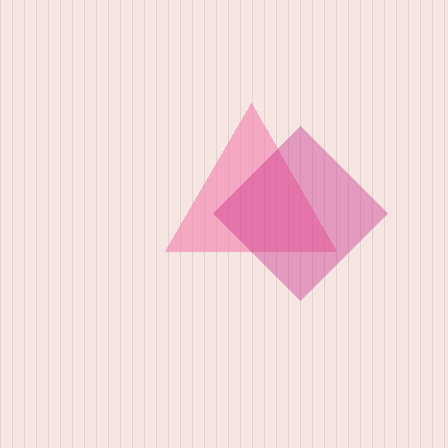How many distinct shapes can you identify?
There are 2 distinct shapes: a pink triangle, a magenta diamond.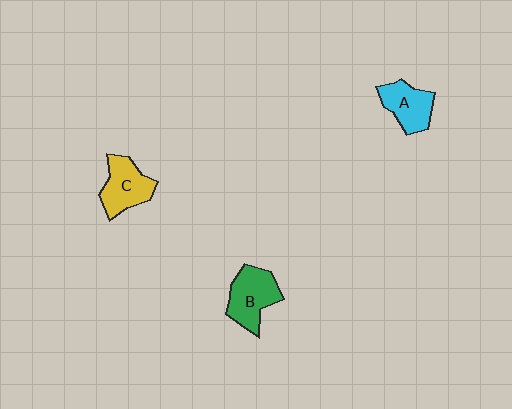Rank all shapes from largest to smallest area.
From largest to smallest: B (green), C (yellow), A (cyan).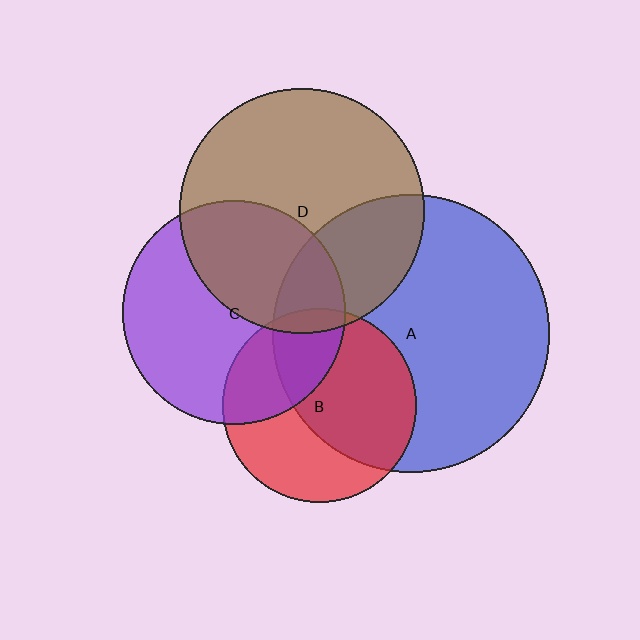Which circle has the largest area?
Circle A (blue).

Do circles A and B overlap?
Yes.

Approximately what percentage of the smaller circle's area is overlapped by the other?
Approximately 55%.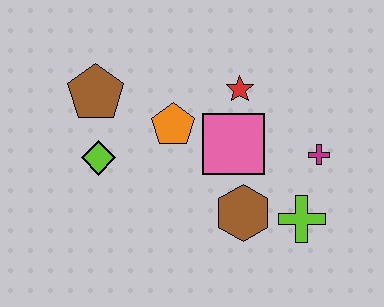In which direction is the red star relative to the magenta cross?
The red star is to the left of the magenta cross.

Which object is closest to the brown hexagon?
The lime cross is closest to the brown hexagon.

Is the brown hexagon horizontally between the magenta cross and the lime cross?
No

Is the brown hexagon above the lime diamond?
No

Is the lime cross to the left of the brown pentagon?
No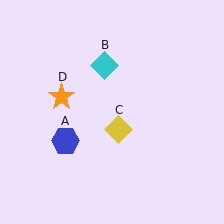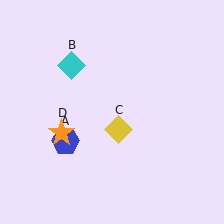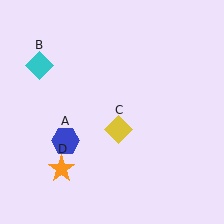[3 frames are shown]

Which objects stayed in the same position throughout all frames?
Blue hexagon (object A) and yellow diamond (object C) remained stationary.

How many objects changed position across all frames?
2 objects changed position: cyan diamond (object B), orange star (object D).